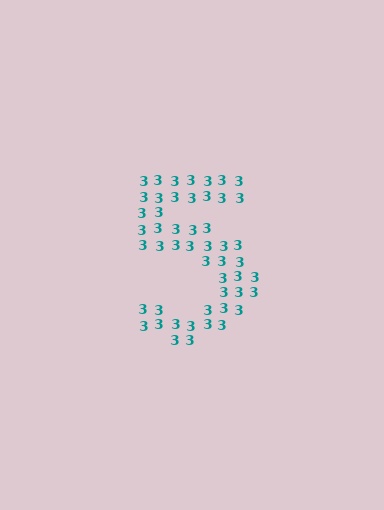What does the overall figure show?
The overall figure shows the digit 5.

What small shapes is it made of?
It is made of small digit 3's.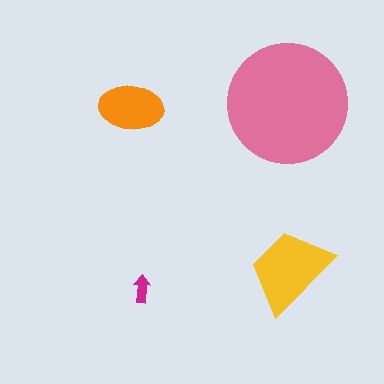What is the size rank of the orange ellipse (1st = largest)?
3rd.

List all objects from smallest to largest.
The magenta arrow, the orange ellipse, the yellow trapezoid, the pink circle.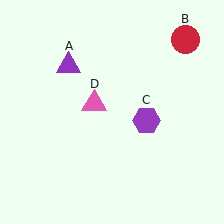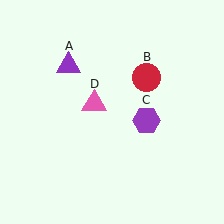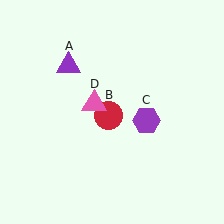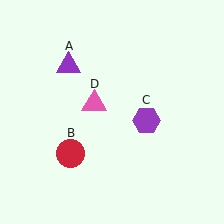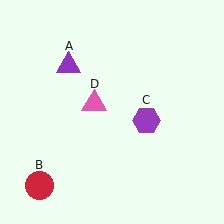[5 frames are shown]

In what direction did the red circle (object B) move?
The red circle (object B) moved down and to the left.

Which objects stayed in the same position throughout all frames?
Purple triangle (object A) and purple hexagon (object C) and pink triangle (object D) remained stationary.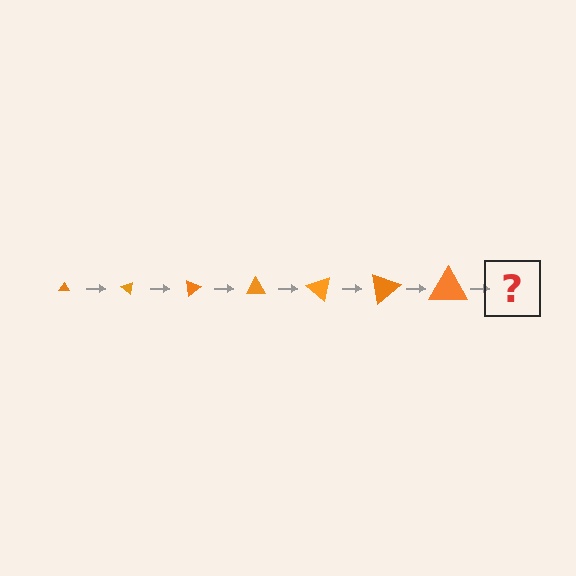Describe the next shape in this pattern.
It should be a triangle, larger than the previous one and rotated 280 degrees from the start.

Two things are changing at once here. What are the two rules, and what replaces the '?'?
The two rules are that the triangle grows larger each step and it rotates 40 degrees each step. The '?' should be a triangle, larger than the previous one and rotated 280 degrees from the start.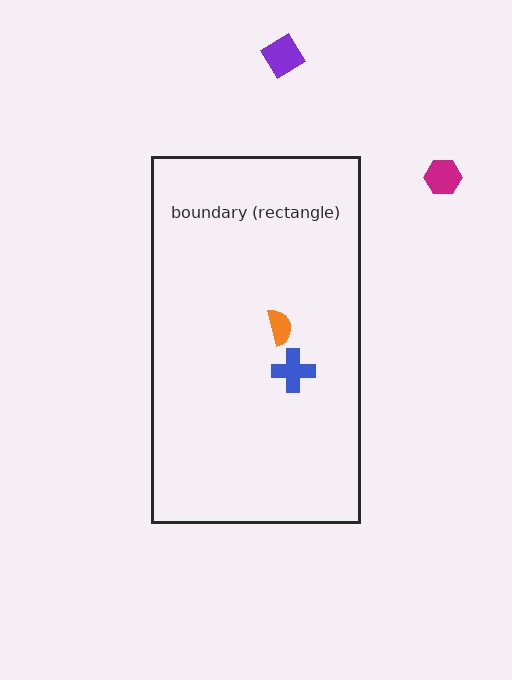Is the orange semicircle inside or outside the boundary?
Inside.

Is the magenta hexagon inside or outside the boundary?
Outside.